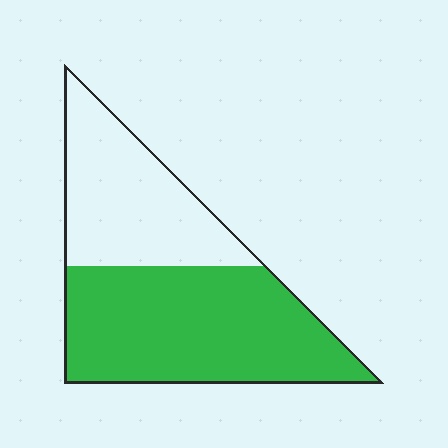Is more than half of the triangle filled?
Yes.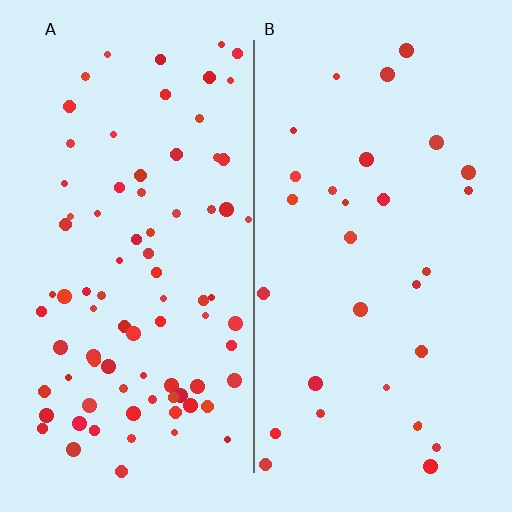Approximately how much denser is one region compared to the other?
Approximately 2.7× — region A over region B.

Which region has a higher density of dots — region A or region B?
A (the left).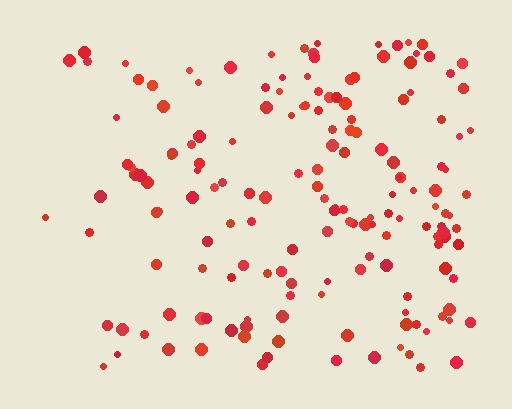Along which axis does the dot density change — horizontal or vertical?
Horizontal.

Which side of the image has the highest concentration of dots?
The right.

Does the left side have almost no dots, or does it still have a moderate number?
Still a moderate number, just noticeably fewer than the right.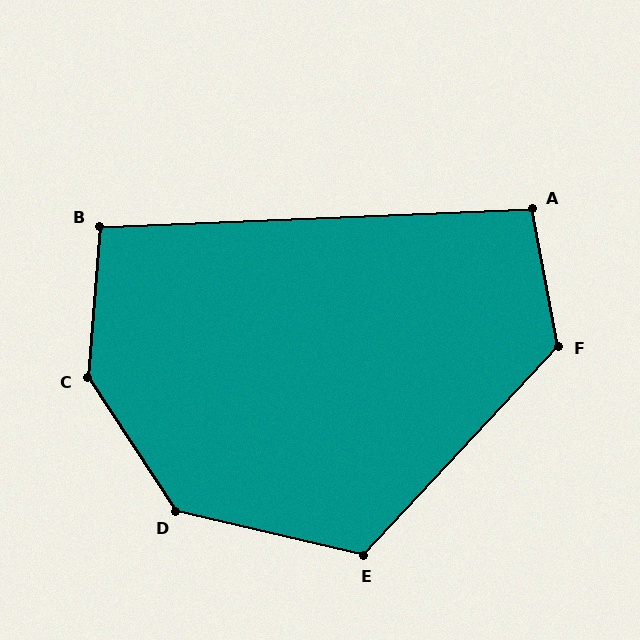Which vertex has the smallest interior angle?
B, at approximately 97 degrees.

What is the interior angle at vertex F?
Approximately 126 degrees (obtuse).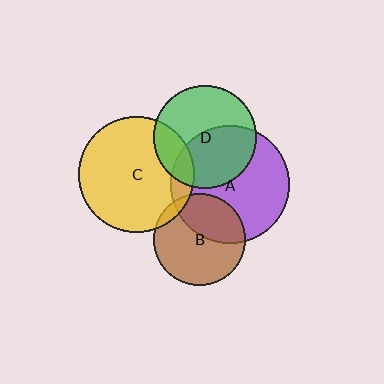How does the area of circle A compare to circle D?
Approximately 1.3 times.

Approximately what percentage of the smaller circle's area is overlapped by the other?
Approximately 45%.